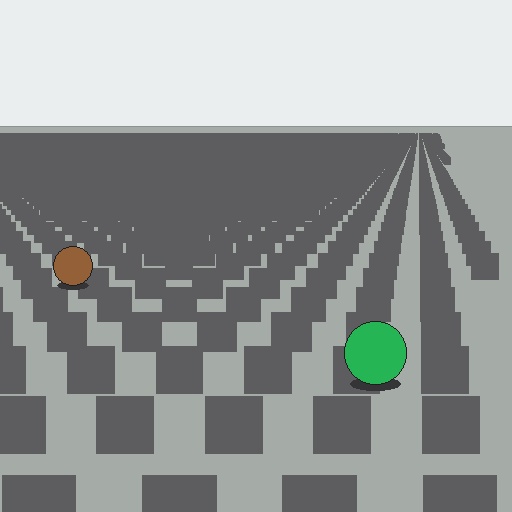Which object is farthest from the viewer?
The brown circle is farthest from the viewer. It appears smaller and the ground texture around it is denser.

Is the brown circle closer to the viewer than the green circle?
No. The green circle is closer — you can tell from the texture gradient: the ground texture is coarser near it.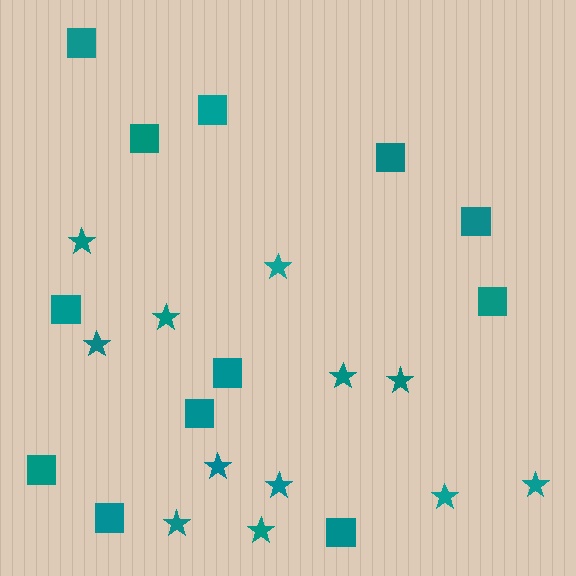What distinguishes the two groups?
There are 2 groups: one group of stars (12) and one group of squares (12).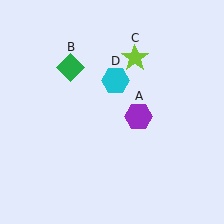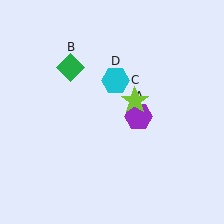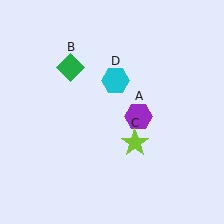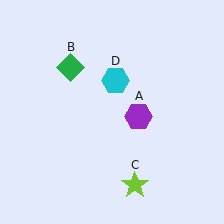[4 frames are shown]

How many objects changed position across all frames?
1 object changed position: lime star (object C).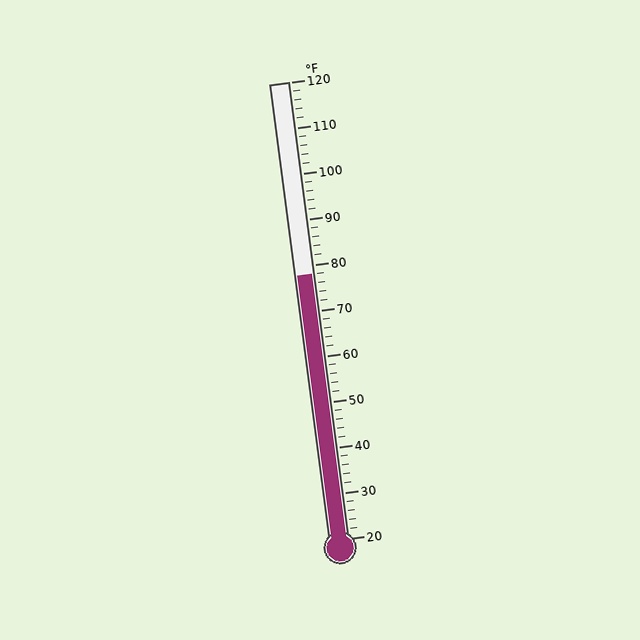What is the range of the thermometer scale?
The thermometer scale ranges from 20°F to 120°F.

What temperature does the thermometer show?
The thermometer shows approximately 78°F.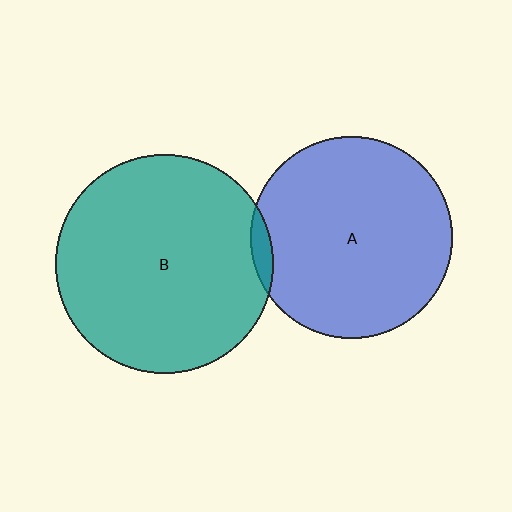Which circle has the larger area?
Circle B (teal).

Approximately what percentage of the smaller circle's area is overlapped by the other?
Approximately 5%.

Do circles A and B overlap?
Yes.